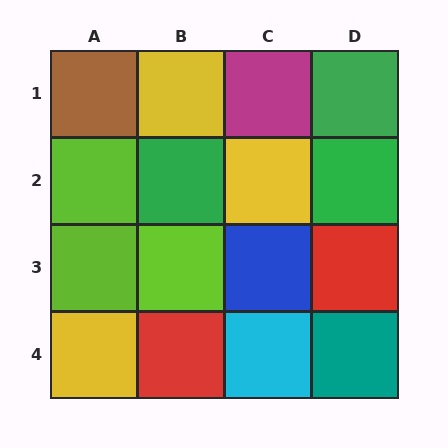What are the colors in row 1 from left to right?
Brown, yellow, magenta, green.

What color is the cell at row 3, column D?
Red.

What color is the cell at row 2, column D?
Green.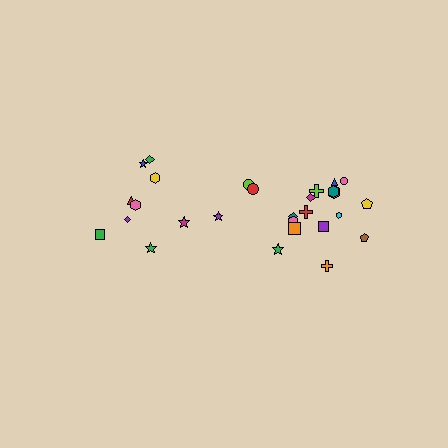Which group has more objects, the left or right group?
The right group.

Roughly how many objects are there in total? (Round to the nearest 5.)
Roughly 30 objects in total.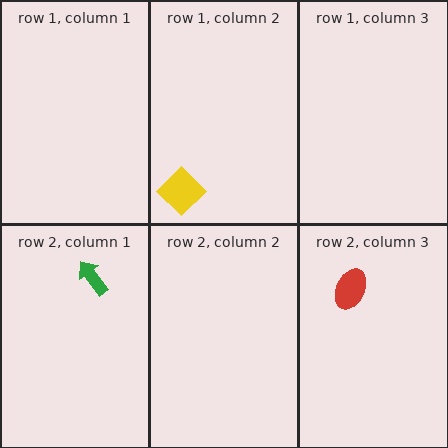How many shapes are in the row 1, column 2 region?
1.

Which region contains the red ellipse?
The row 2, column 3 region.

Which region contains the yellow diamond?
The row 1, column 2 region.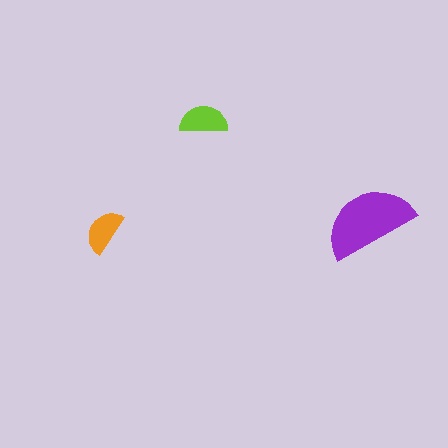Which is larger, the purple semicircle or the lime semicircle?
The purple one.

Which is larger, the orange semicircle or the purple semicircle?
The purple one.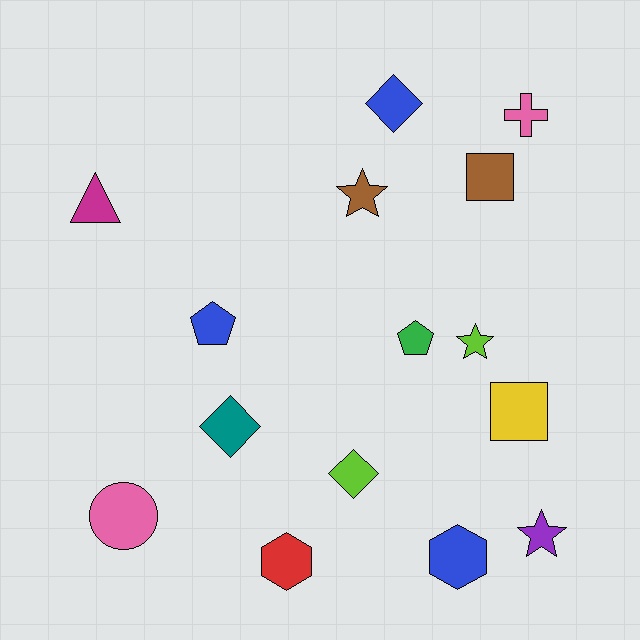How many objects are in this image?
There are 15 objects.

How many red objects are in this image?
There is 1 red object.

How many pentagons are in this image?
There are 2 pentagons.